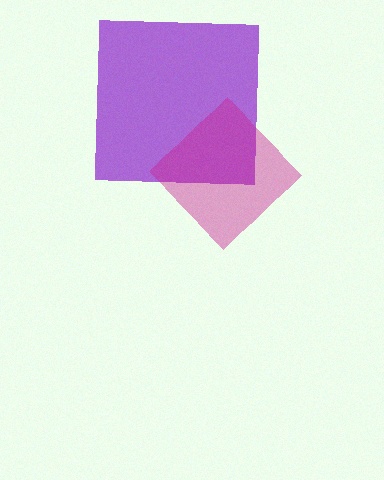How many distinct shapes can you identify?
There are 2 distinct shapes: a purple square, a magenta diamond.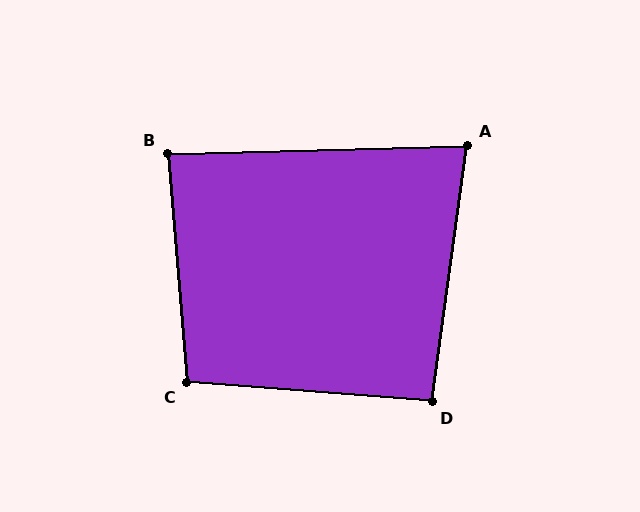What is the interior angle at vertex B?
Approximately 87 degrees (approximately right).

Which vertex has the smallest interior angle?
A, at approximately 81 degrees.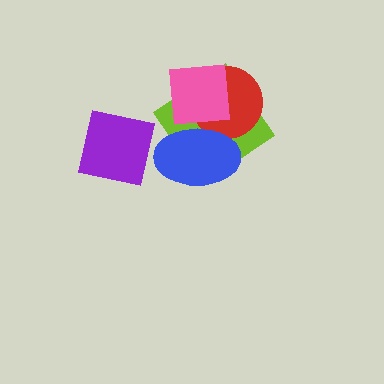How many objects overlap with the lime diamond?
3 objects overlap with the lime diamond.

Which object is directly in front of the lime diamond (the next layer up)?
The red circle is directly in front of the lime diamond.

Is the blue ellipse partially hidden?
Yes, it is partially covered by another shape.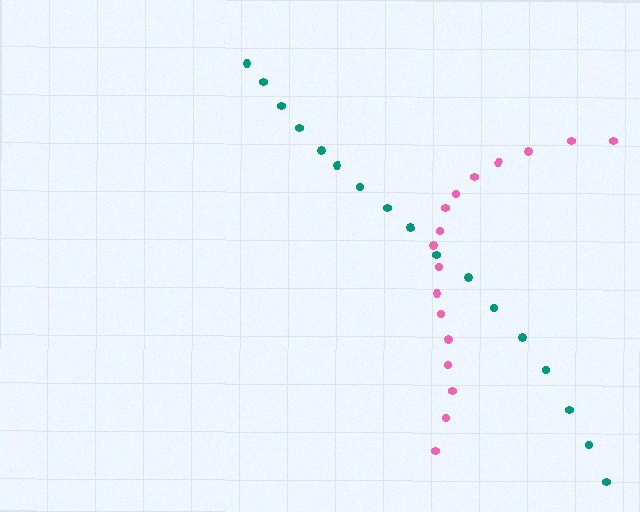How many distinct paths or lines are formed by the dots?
There are 2 distinct paths.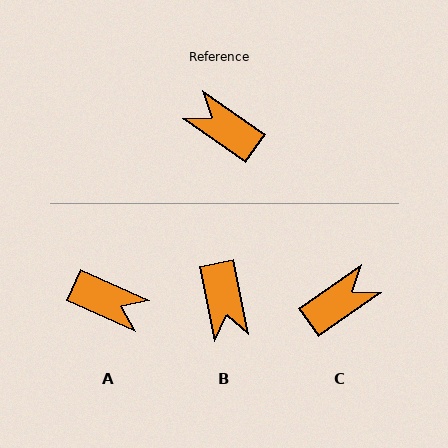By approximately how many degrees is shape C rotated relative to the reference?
Approximately 109 degrees clockwise.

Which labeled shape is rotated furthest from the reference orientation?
A, about 168 degrees away.